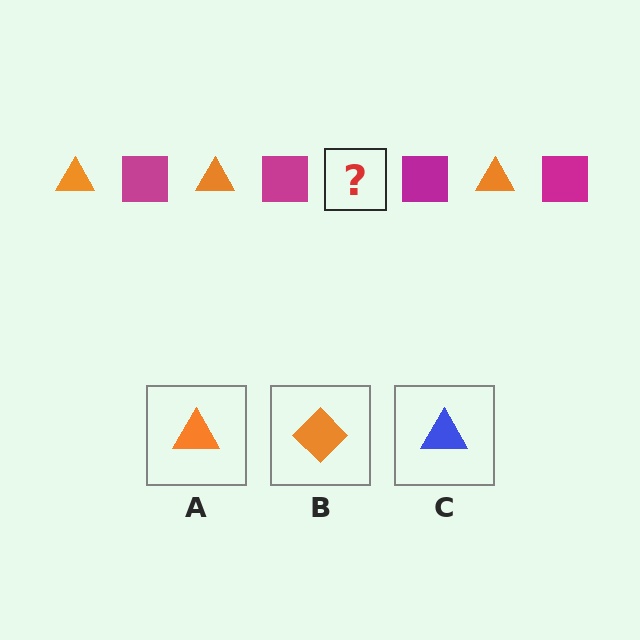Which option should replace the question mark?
Option A.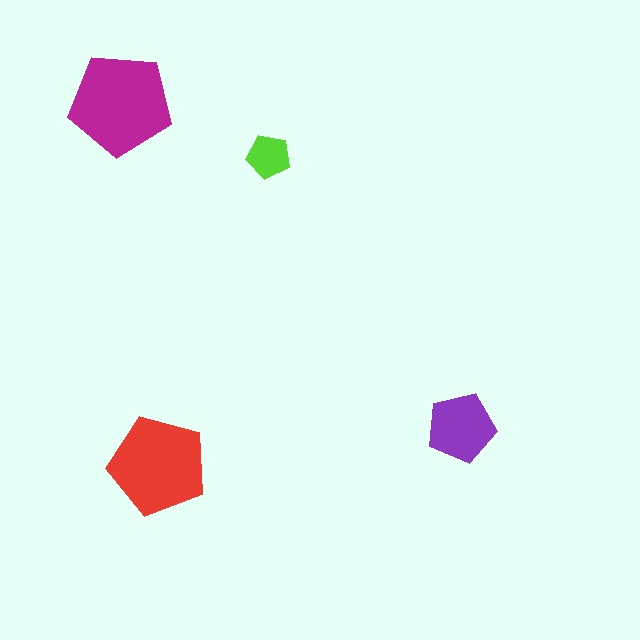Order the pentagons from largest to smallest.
the magenta one, the red one, the purple one, the lime one.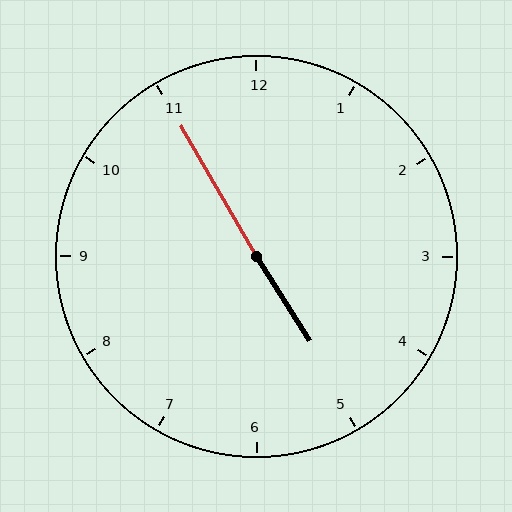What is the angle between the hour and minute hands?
Approximately 178 degrees.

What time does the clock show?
4:55.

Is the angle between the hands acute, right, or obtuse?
It is obtuse.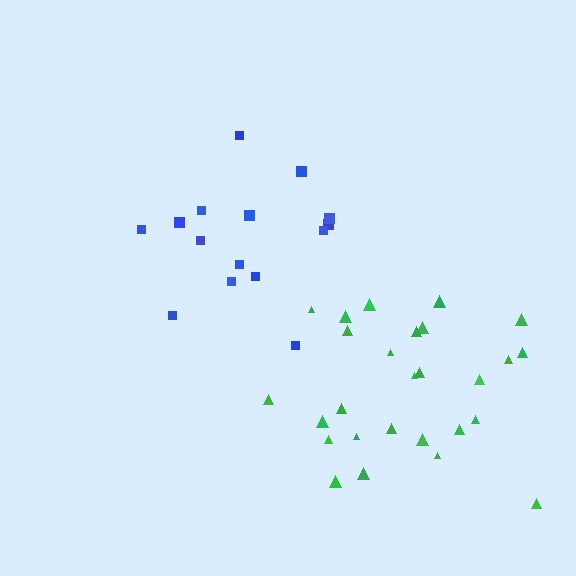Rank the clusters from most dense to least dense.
green, blue.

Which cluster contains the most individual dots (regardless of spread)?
Green (27).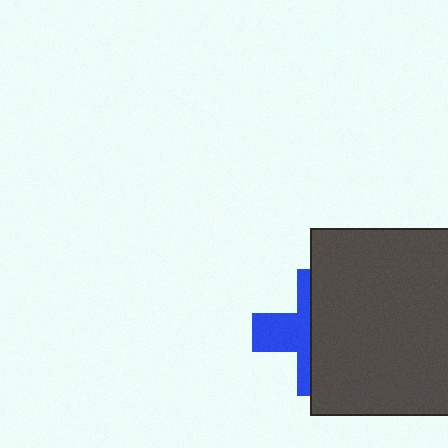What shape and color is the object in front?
The object in front is a dark gray rectangle.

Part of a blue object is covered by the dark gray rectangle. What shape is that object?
It is a cross.